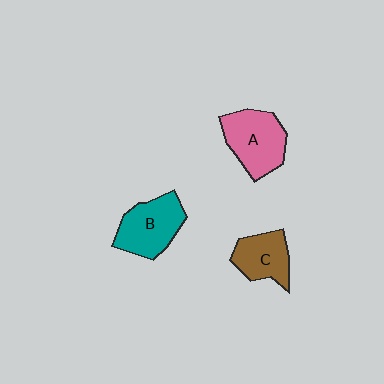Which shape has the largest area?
Shape A (pink).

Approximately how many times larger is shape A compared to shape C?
Approximately 1.3 times.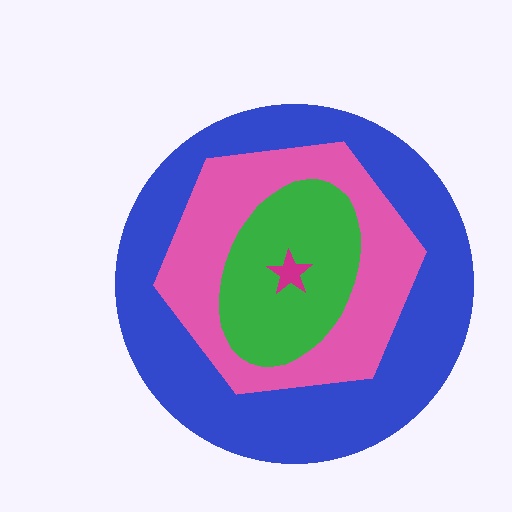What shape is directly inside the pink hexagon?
The green ellipse.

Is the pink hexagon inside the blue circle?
Yes.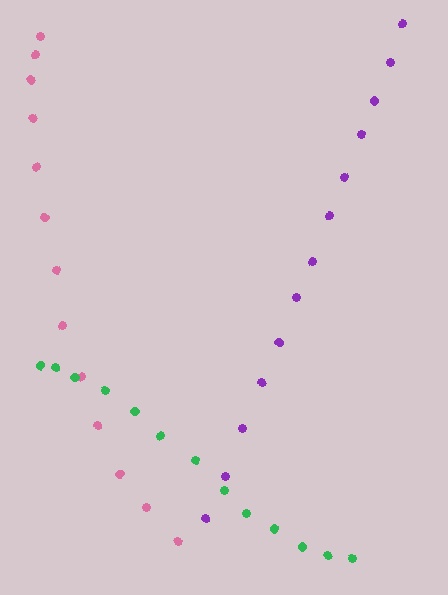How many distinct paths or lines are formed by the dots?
There are 3 distinct paths.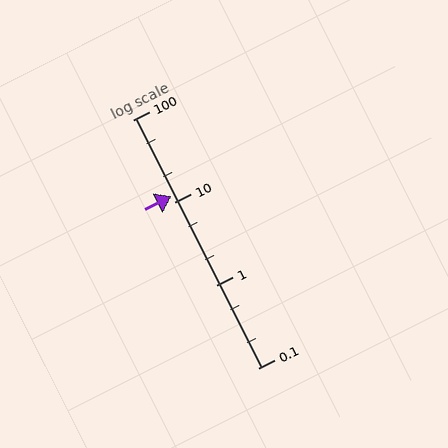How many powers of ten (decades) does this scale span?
The scale spans 3 decades, from 0.1 to 100.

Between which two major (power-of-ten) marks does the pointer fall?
The pointer is between 10 and 100.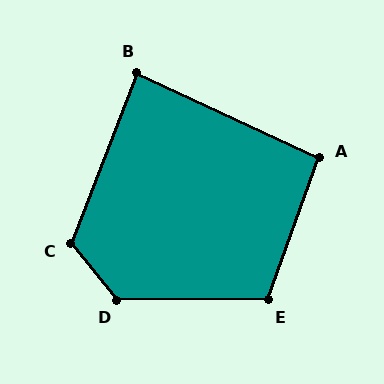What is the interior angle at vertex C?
Approximately 120 degrees (obtuse).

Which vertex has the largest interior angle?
D, at approximately 129 degrees.